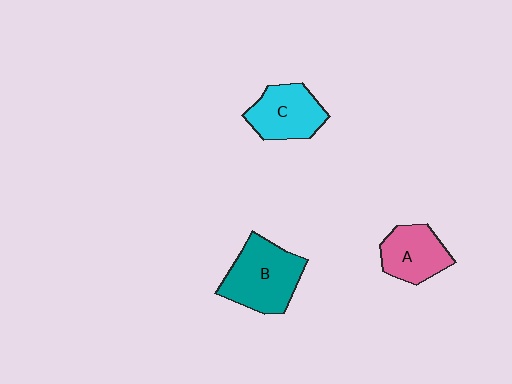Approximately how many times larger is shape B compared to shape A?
Approximately 1.4 times.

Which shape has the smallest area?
Shape A (pink).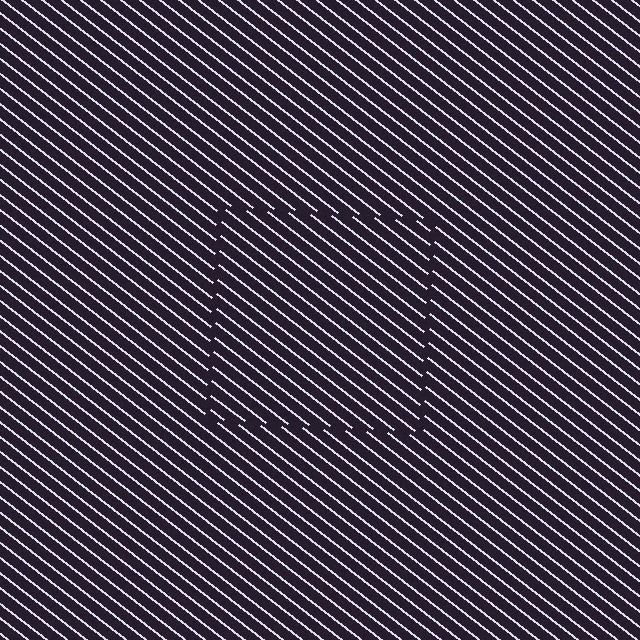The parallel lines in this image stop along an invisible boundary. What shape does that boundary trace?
An illusory square. The interior of the shape contains the same grating, shifted by half a period — the contour is defined by the phase discontinuity where line-ends from the inner and outer gratings abut.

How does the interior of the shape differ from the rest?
The interior of the shape contains the same grating, shifted by half a period — the contour is defined by the phase discontinuity where line-ends from the inner and outer gratings abut.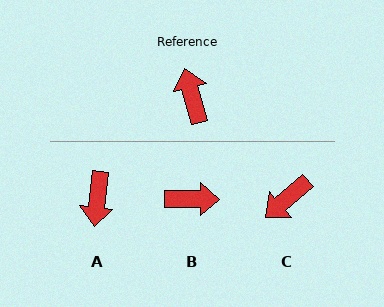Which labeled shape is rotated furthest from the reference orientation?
A, about 158 degrees away.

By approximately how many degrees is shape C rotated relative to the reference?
Approximately 117 degrees counter-clockwise.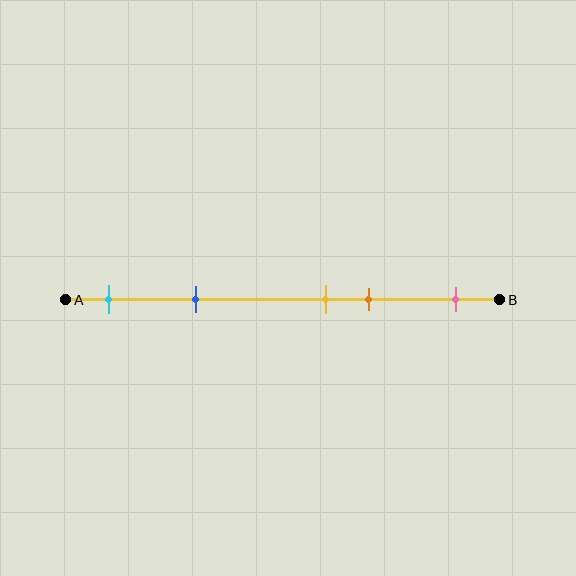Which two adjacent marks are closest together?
The yellow and orange marks are the closest adjacent pair.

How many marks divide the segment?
There are 5 marks dividing the segment.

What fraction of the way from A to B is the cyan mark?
The cyan mark is approximately 10% (0.1) of the way from A to B.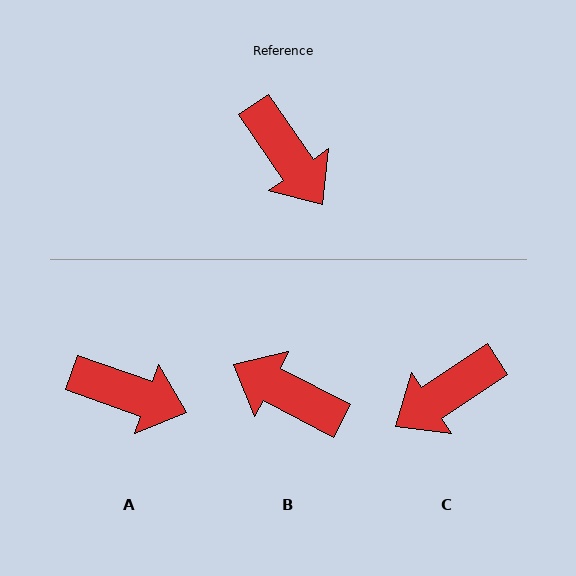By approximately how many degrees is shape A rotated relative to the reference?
Approximately 36 degrees counter-clockwise.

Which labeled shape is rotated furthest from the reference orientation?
B, about 152 degrees away.